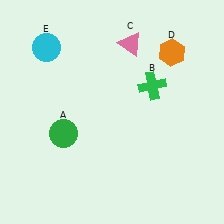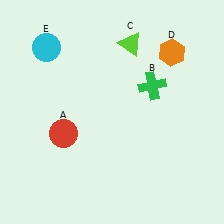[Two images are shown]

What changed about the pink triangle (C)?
In Image 1, C is pink. In Image 2, it changed to lime.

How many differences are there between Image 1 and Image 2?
There are 2 differences between the two images.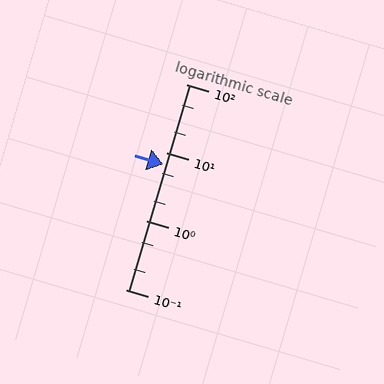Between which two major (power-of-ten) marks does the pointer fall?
The pointer is between 1 and 10.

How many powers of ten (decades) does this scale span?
The scale spans 3 decades, from 0.1 to 100.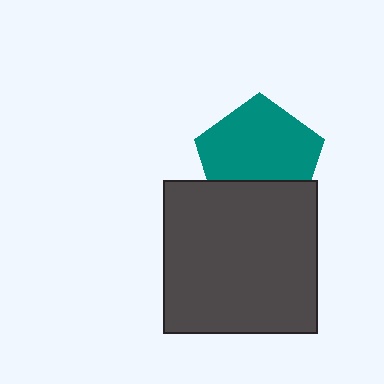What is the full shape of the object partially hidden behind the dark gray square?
The partially hidden object is a teal pentagon.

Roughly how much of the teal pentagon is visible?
Most of it is visible (roughly 70%).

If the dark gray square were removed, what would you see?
You would see the complete teal pentagon.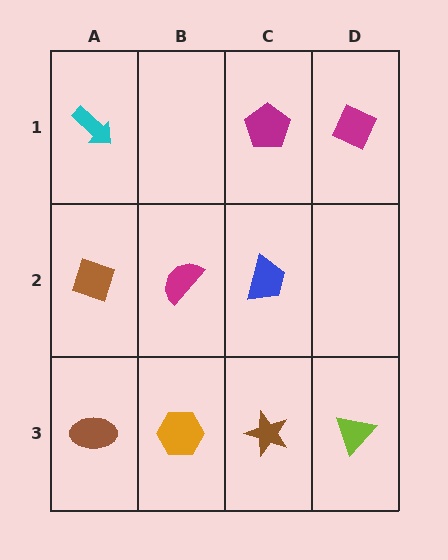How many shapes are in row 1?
3 shapes.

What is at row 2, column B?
A magenta semicircle.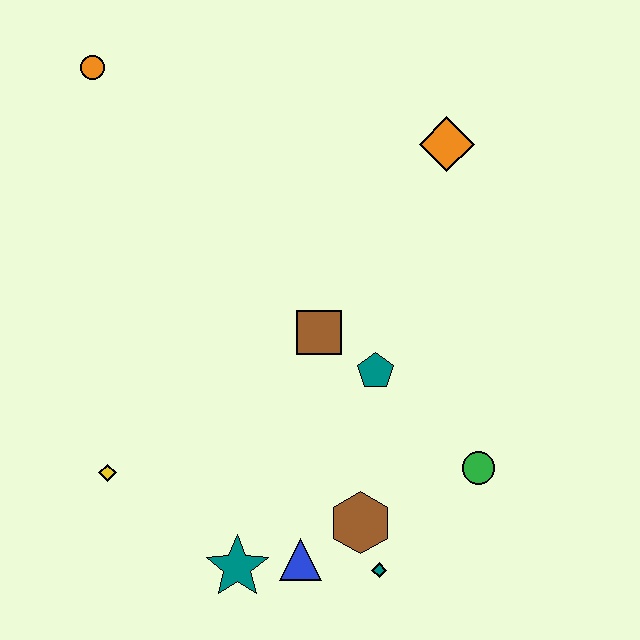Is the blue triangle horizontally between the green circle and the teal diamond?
No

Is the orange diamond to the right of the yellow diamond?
Yes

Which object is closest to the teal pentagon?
The brown square is closest to the teal pentagon.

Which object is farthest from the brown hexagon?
The orange circle is farthest from the brown hexagon.